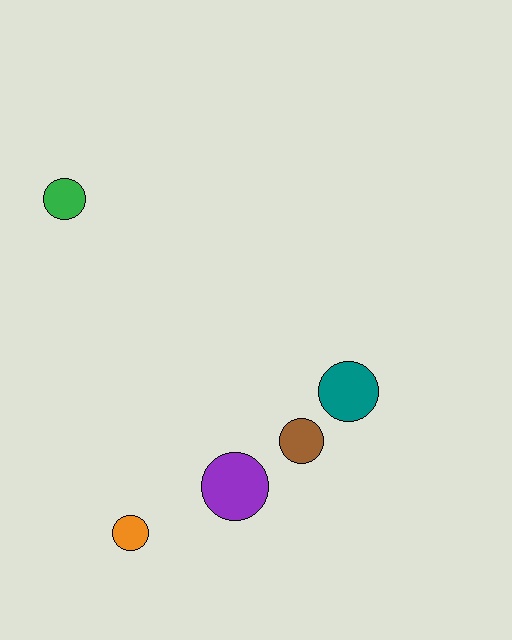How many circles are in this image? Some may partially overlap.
There are 5 circles.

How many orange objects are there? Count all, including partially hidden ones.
There is 1 orange object.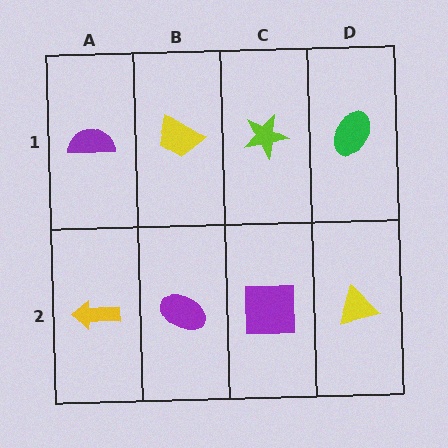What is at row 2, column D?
A yellow triangle.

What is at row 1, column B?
A yellow trapezoid.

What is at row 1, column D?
A green ellipse.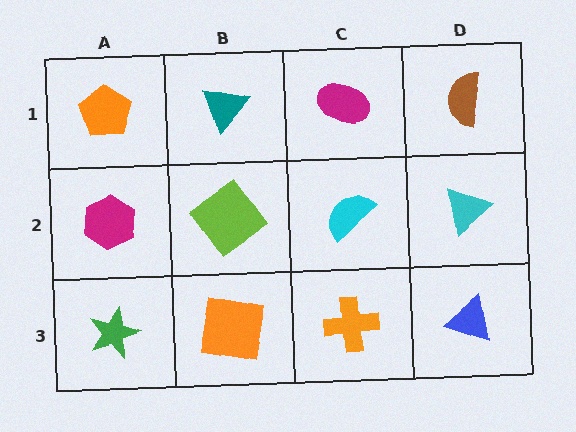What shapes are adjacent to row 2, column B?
A teal triangle (row 1, column B), an orange square (row 3, column B), a magenta hexagon (row 2, column A), a cyan semicircle (row 2, column C).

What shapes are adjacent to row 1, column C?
A cyan semicircle (row 2, column C), a teal triangle (row 1, column B), a brown semicircle (row 1, column D).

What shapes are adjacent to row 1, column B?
A lime diamond (row 2, column B), an orange pentagon (row 1, column A), a magenta ellipse (row 1, column C).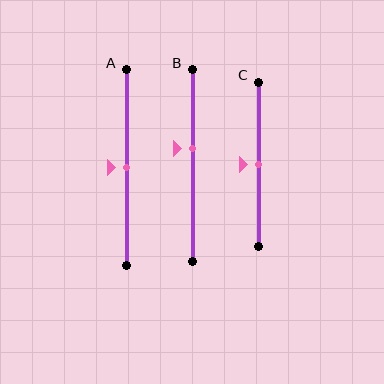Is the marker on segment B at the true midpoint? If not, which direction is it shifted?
No, the marker on segment B is shifted upward by about 9% of the segment length.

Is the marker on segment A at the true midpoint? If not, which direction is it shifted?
Yes, the marker on segment A is at the true midpoint.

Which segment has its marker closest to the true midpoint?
Segment A has its marker closest to the true midpoint.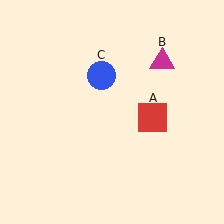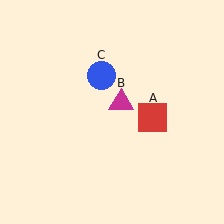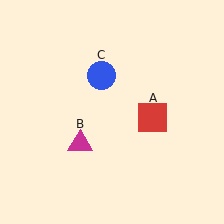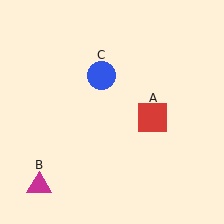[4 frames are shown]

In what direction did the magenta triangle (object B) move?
The magenta triangle (object B) moved down and to the left.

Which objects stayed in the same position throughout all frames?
Red square (object A) and blue circle (object C) remained stationary.